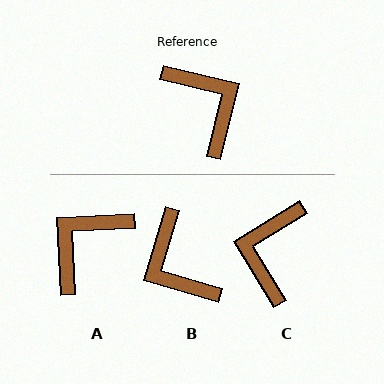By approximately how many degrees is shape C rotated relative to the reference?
Approximately 135 degrees counter-clockwise.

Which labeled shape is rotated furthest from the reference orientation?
B, about 177 degrees away.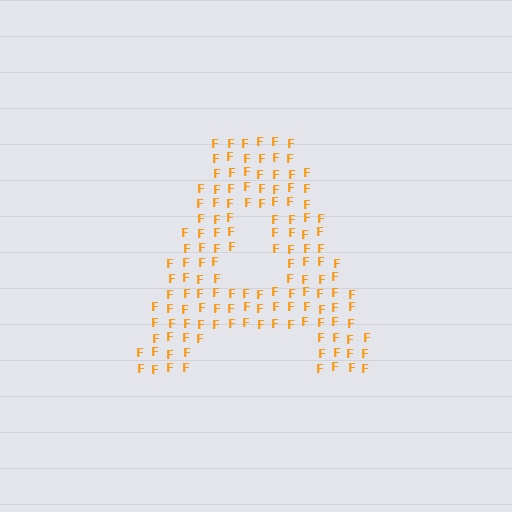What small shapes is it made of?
It is made of small letter F's.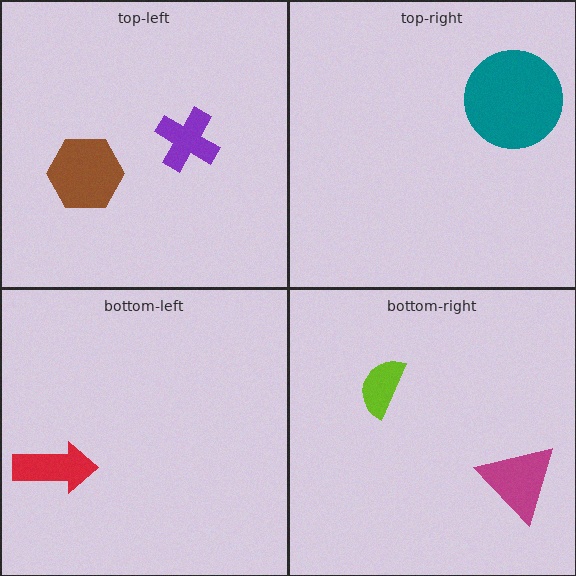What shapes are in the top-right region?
The teal circle.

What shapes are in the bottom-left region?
The red arrow.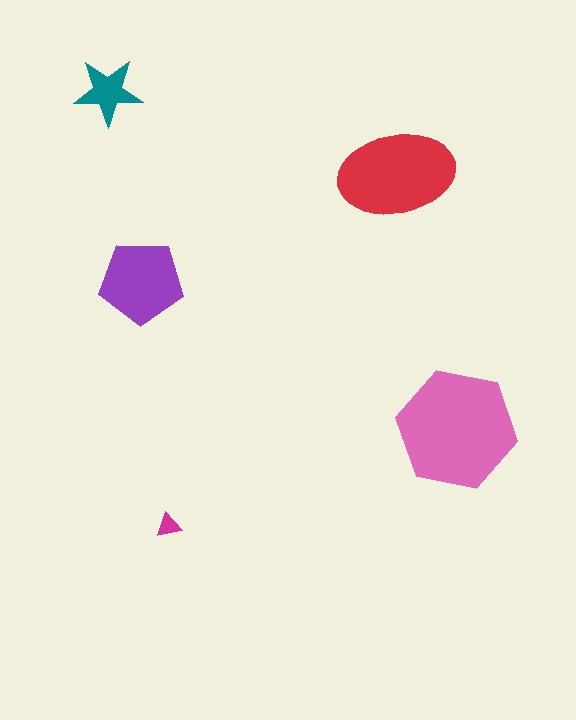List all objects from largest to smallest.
The pink hexagon, the red ellipse, the purple pentagon, the teal star, the magenta triangle.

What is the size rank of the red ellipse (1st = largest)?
2nd.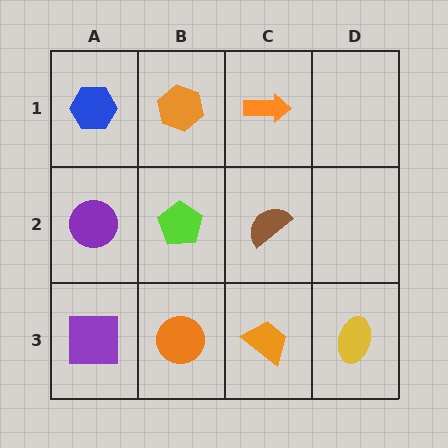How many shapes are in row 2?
3 shapes.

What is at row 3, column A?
A purple square.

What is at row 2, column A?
A purple circle.